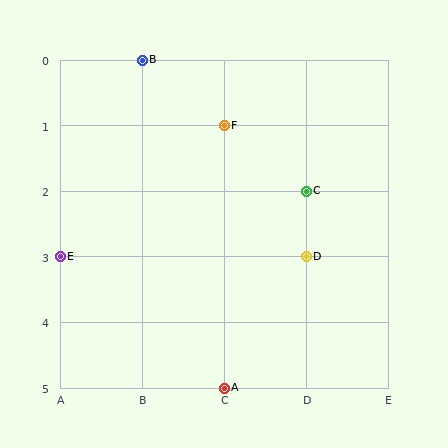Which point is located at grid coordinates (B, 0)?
Point B is at (B, 0).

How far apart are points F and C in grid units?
Points F and C are 1 column and 1 row apart (about 1.4 grid units diagonally).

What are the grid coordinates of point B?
Point B is at grid coordinates (B, 0).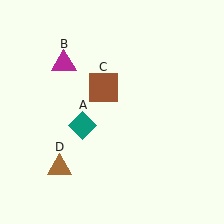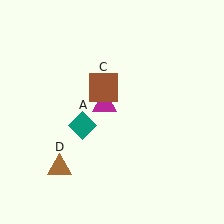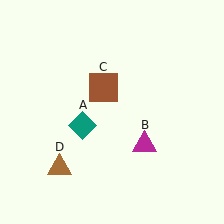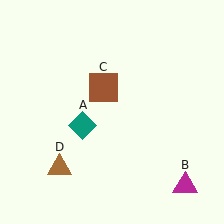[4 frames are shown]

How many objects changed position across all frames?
1 object changed position: magenta triangle (object B).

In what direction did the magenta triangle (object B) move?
The magenta triangle (object B) moved down and to the right.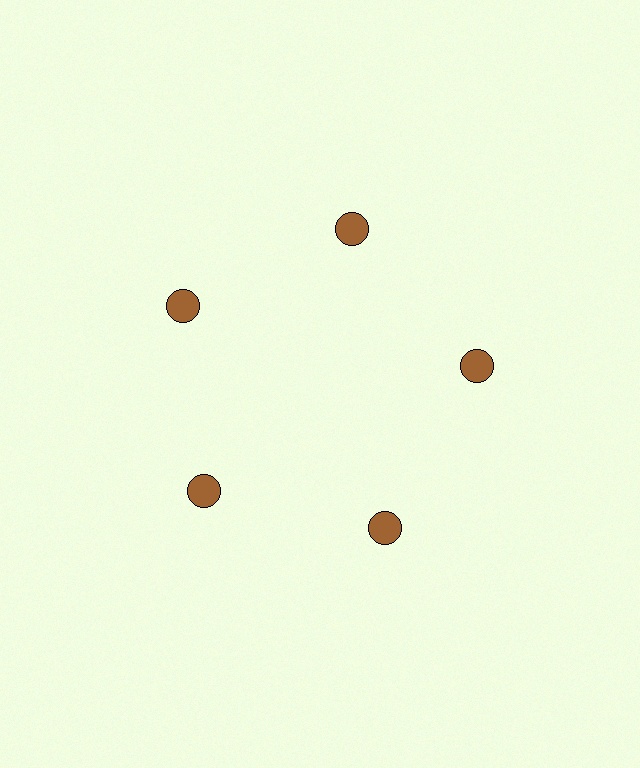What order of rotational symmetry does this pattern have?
This pattern has 5-fold rotational symmetry.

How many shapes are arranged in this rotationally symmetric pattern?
There are 5 shapes, arranged in 5 groups of 1.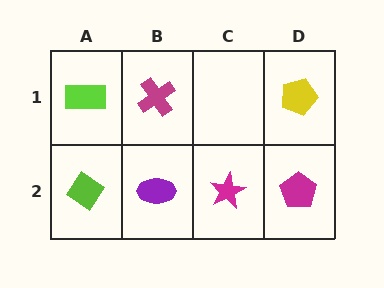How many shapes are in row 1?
3 shapes.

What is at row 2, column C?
A magenta star.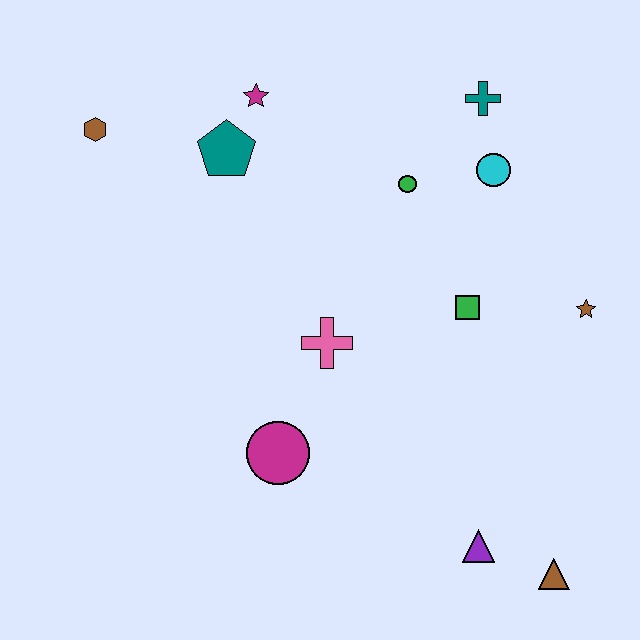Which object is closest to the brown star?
The green square is closest to the brown star.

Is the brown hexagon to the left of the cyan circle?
Yes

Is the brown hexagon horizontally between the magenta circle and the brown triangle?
No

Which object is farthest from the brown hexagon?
The brown triangle is farthest from the brown hexagon.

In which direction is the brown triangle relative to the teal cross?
The brown triangle is below the teal cross.